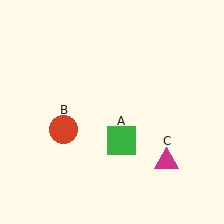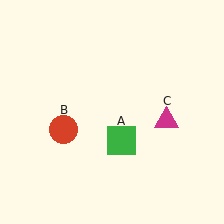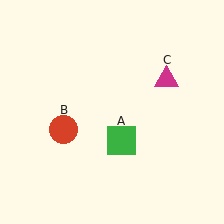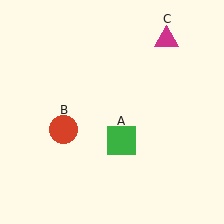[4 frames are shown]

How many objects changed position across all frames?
1 object changed position: magenta triangle (object C).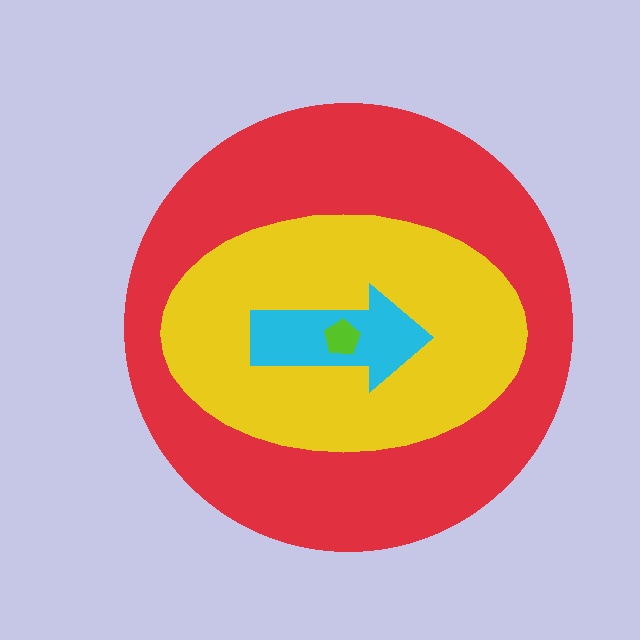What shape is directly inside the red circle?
The yellow ellipse.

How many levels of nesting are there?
4.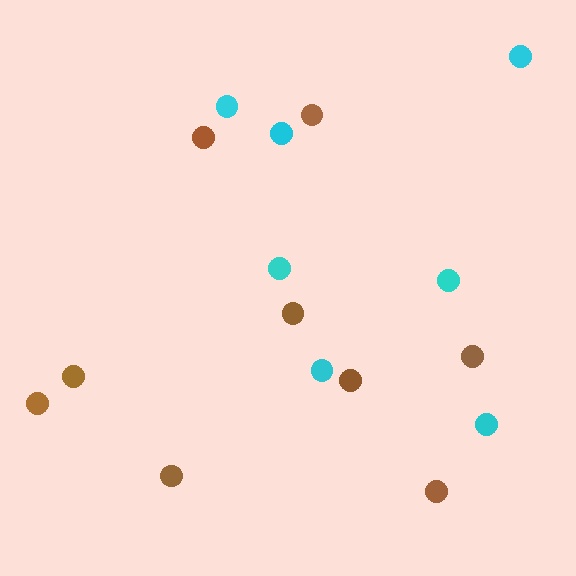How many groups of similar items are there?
There are 2 groups: one group of cyan circles (7) and one group of brown circles (9).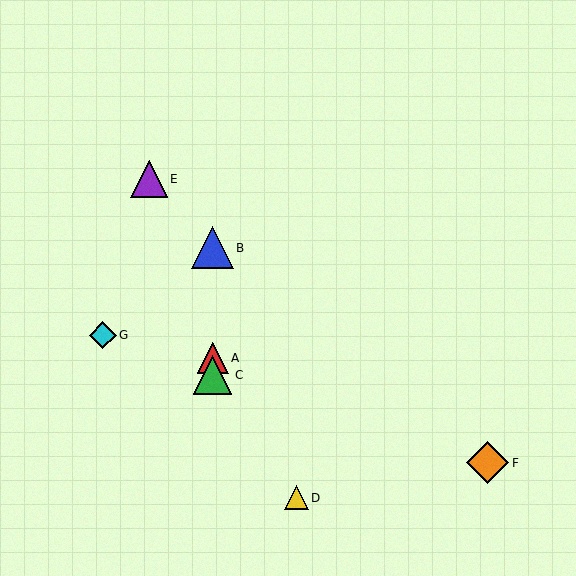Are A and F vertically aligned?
No, A is at x≈213 and F is at x≈488.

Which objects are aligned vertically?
Objects A, B, C are aligned vertically.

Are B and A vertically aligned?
Yes, both are at x≈213.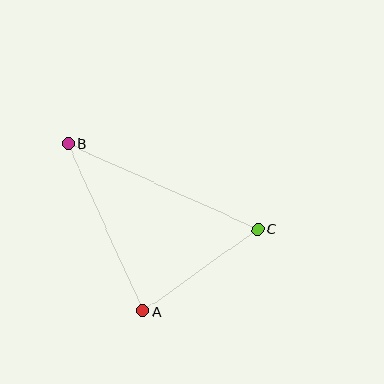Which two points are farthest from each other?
Points B and C are farthest from each other.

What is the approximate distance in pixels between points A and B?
The distance between A and B is approximately 184 pixels.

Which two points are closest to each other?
Points A and C are closest to each other.